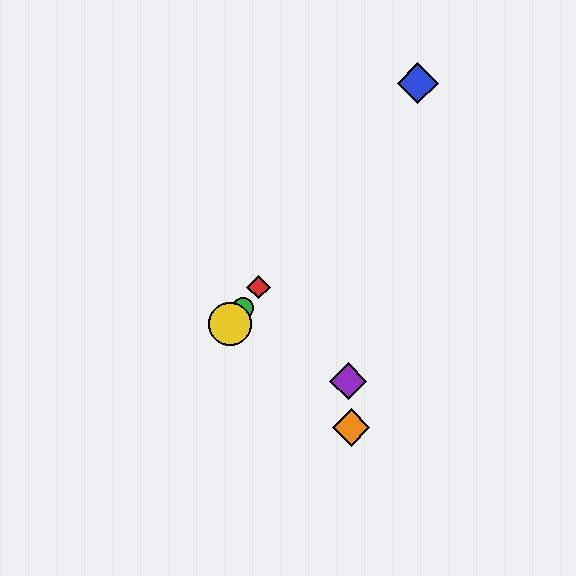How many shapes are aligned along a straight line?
4 shapes (the red diamond, the blue diamond, the green circle, the yellow circle) are aligned along a straight line.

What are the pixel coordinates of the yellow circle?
The yellow circle is at (230, 324).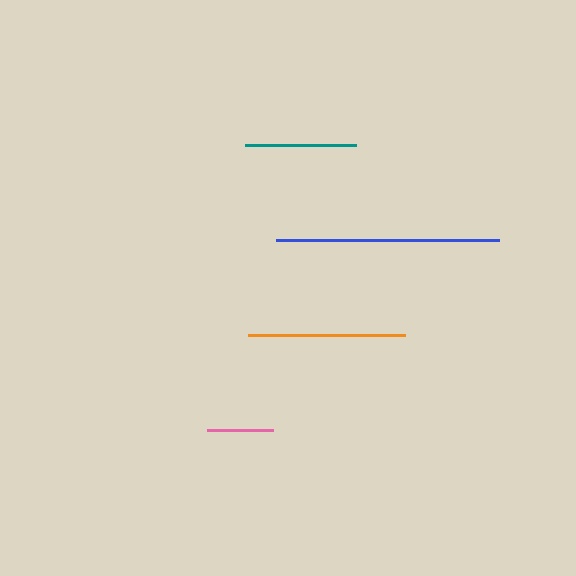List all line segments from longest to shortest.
From longest to shortest: blue, orange, teal, pink.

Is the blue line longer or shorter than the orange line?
The blue line is longer than the orange line.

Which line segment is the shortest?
The pink line is the shortest at approximately 65 pixels.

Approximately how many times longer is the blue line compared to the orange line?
The blue line is approximately 1.4 times the length of the orange line.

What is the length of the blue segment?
The blue segment is approximately 223 pixels long.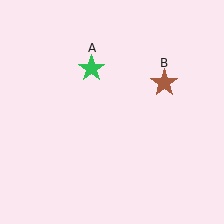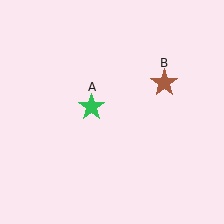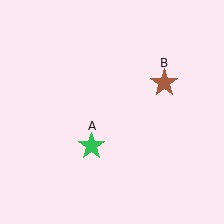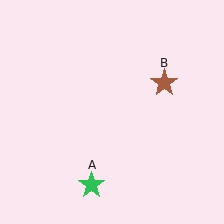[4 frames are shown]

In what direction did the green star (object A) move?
The green star (object A) moved down.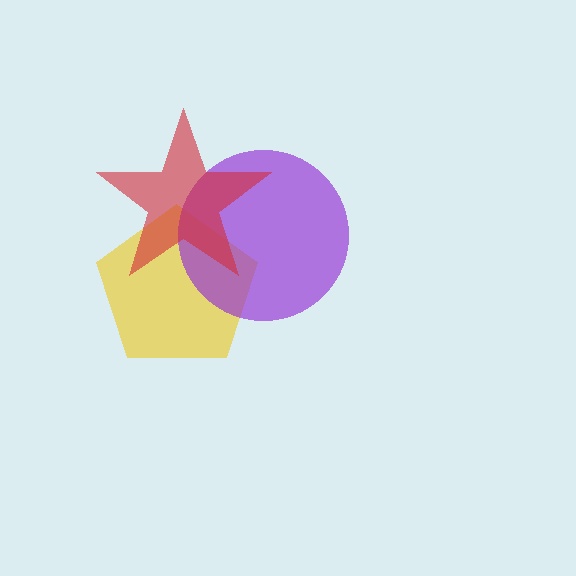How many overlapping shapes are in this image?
There are 3 overlapping shapes in the image.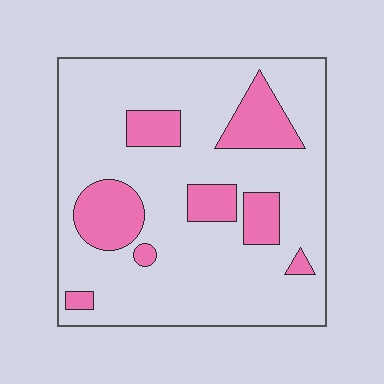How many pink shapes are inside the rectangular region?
8.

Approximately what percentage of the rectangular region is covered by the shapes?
Approximately 20%.